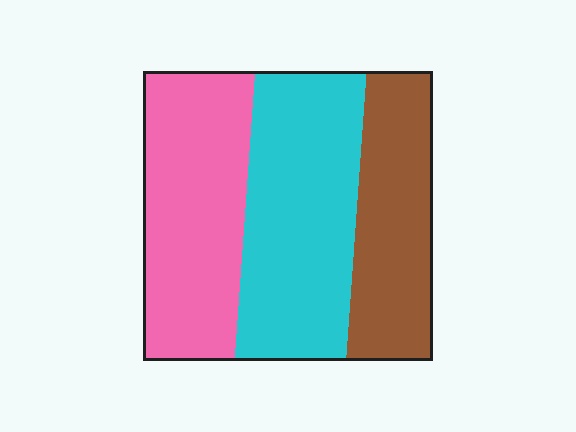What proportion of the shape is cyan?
Cyan covers around 40% of the shape.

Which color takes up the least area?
Brown, at roughly 25%.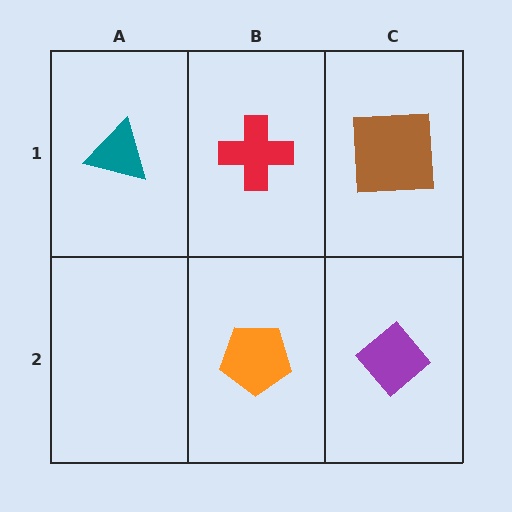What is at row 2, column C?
A purple diamond.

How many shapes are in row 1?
3 shapes.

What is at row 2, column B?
An orange pentagon.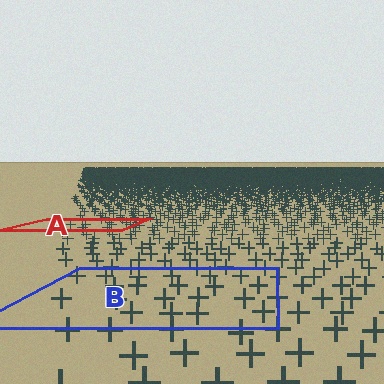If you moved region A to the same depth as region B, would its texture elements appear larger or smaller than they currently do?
They would appear larger. At a closer depth, the same texture elements are projected at a bigger on-screen size.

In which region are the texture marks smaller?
The texture marks are smaller in region A, because it is farther away.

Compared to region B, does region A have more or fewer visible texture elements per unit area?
Region A has more texture elements per unit area — they are packed more densely because it is farther away.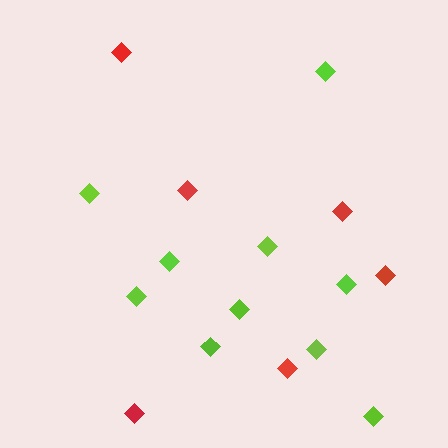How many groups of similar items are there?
There are 2 groups: one group of lime diamonds (10) and one group of red diamonds (6).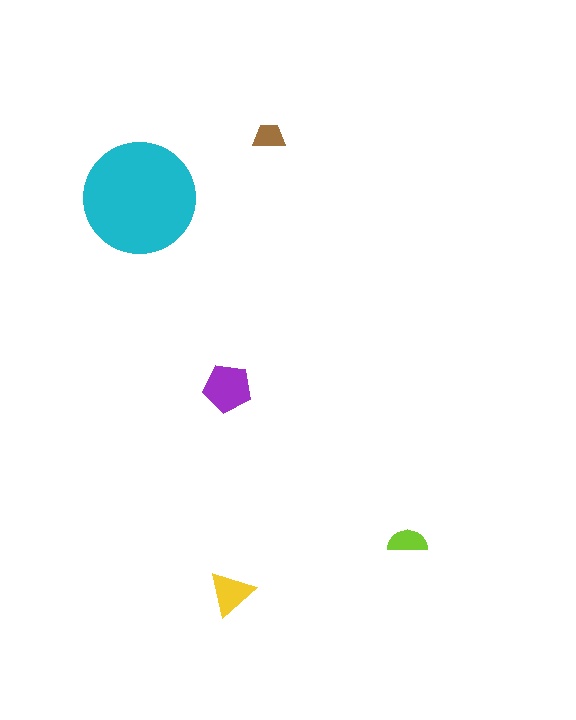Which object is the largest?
The cyan circle.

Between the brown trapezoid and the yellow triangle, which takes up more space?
The yellow triangle.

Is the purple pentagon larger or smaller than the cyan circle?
Smaller.